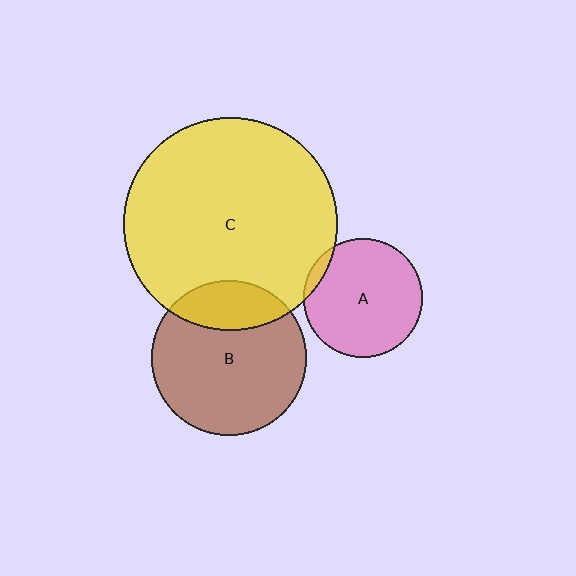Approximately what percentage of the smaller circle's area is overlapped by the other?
Approximately 20%.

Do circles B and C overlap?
Yes.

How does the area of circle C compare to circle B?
Approximately 1.9 times.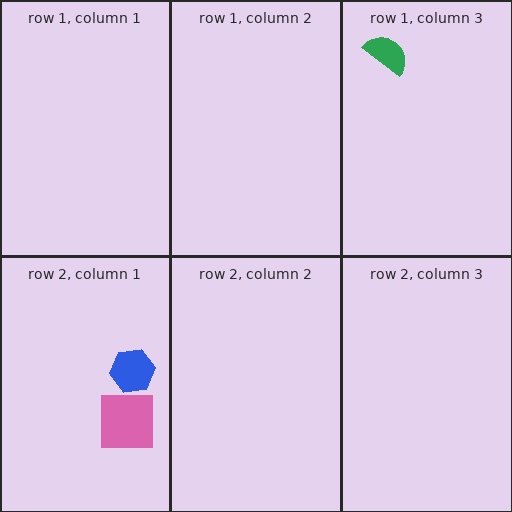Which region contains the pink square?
The row 2, column 1 region.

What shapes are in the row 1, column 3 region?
The green semicircle.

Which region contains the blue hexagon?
The row 2, column 1 region.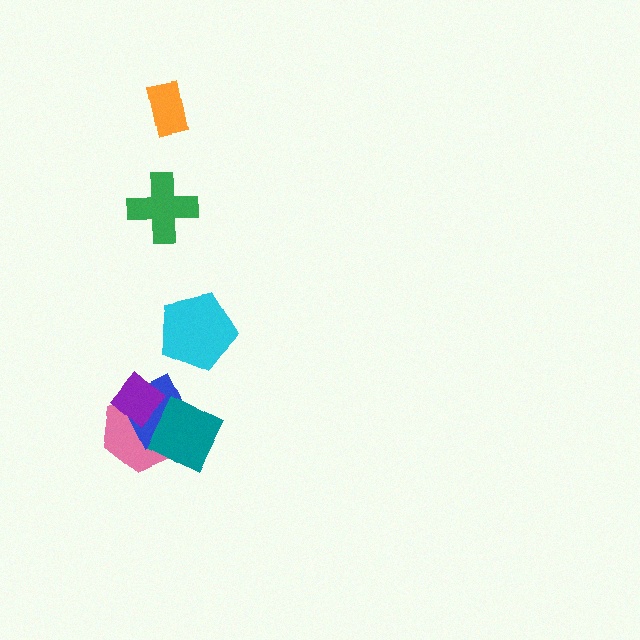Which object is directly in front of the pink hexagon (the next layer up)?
The blue square is directly in front of the pink hexagon.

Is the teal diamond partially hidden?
No, no other shape covers it.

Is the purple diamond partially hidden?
Yes, it is partially covered by another shape.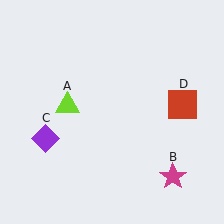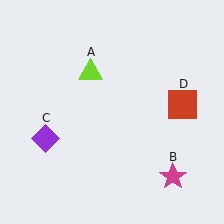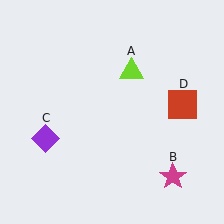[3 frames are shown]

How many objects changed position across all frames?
1 object changed position: lime triangle (object A).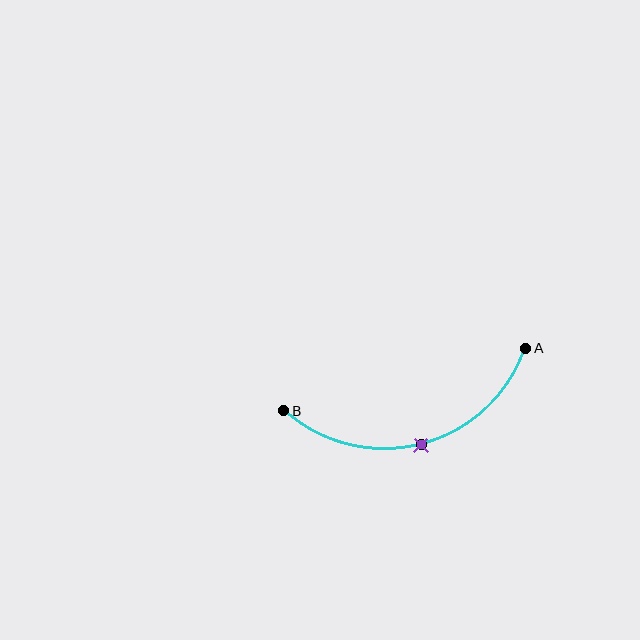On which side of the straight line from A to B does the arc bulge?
The arc bulges below the straight line connecting A and B.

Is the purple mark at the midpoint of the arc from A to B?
Yes. The purple mark lies on the arc at equal arc-length from both A and B — it is the arc midpoint.